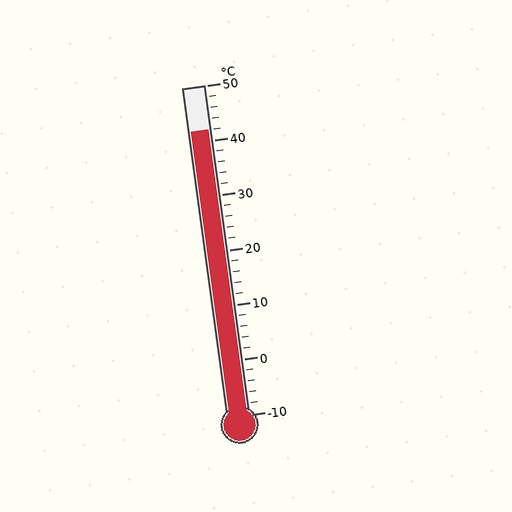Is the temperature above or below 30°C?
The temperature is above 30°C.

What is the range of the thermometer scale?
The thermometer scale ranges from -10°C to 50°C.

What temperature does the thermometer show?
The thermometer shows approximately 42°C.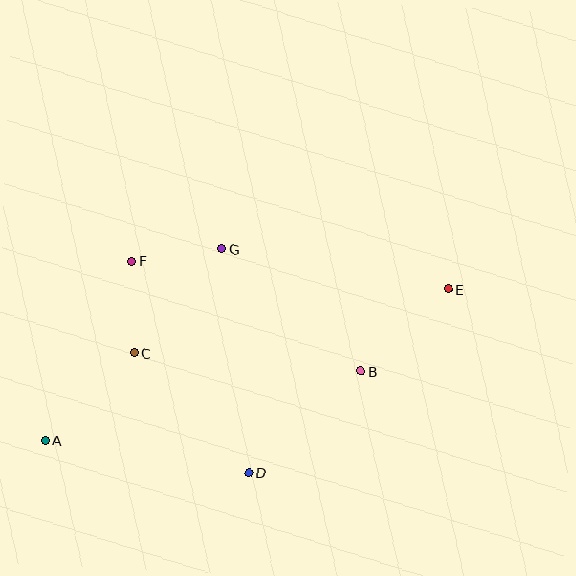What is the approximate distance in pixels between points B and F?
The distance between B and F is approximately 255 pixels.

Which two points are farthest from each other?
Points A and E are farthest from each other.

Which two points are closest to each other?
Points F and G are closest to each other.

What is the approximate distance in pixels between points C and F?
The distance between C and F is approximately 92 pixels.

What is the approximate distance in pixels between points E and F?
The distance between E and F is approximately 318 pixels.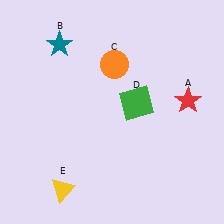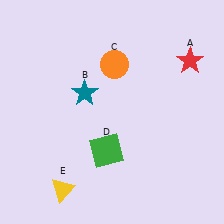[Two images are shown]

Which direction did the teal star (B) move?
The teal star (B) moved down.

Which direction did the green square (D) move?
The green square (D) moved down.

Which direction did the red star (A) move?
The red star (A) moved up.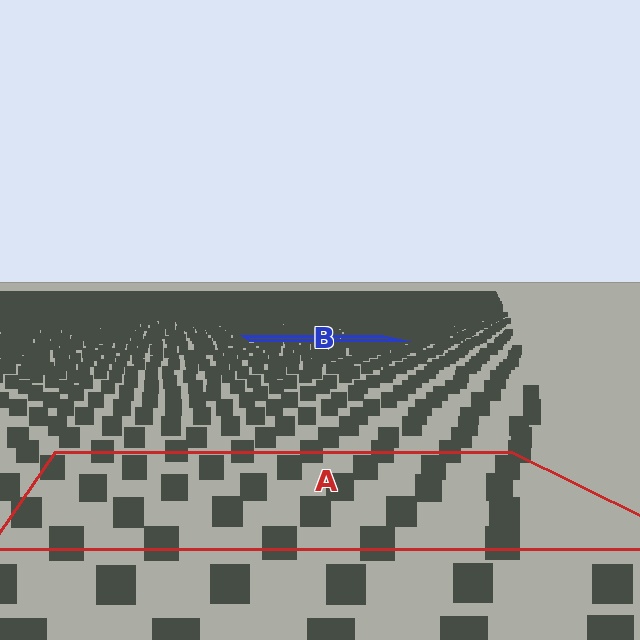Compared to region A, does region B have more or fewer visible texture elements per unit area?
Region B has more texture elements per unit area — they are packed more densely because it is farther away.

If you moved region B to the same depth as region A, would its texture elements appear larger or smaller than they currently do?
They would appear larger. At a closer depth, the same texture elements are projected at a bigger on-screen size.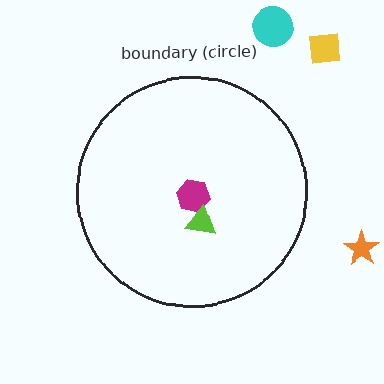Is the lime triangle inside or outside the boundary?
Inside.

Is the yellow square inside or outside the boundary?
Outside.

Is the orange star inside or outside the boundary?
Outside.